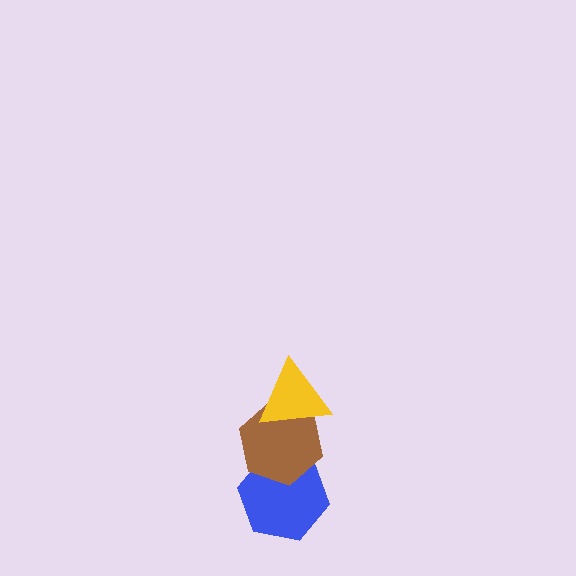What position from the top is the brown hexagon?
The brown hexagon is 2nd from the top.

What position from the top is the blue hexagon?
The blue hexagon is 3rd from the top.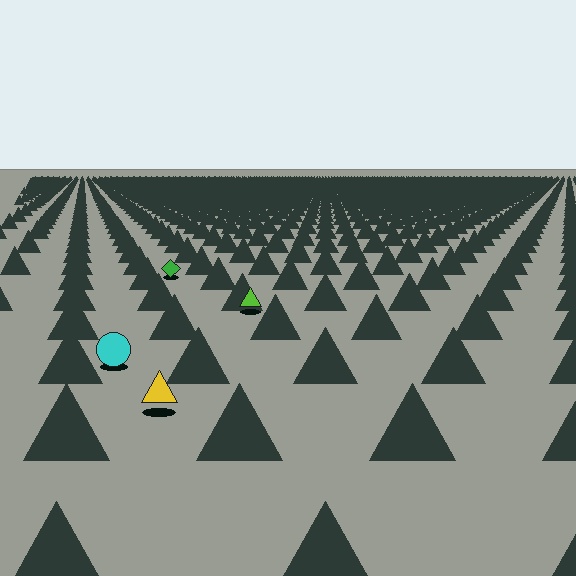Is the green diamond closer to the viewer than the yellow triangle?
No. The yellow triangle is closer — you can tell from the texture gradient: the ground texture is coarser near it.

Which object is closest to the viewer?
The yellow triangle is closest. The texture marks near it are larger and more spread out.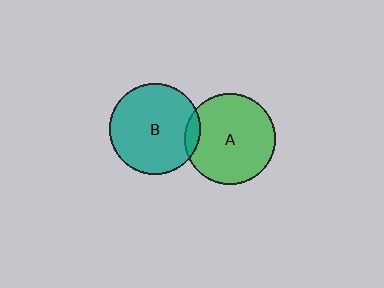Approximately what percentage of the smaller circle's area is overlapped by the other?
Approximately 10%.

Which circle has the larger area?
Circle B (teal).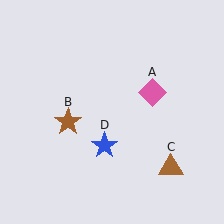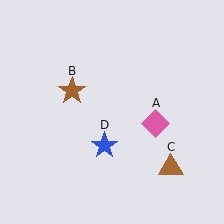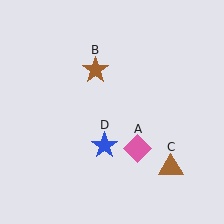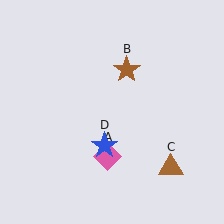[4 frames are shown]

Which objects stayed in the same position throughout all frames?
Brown triangle (object C) and blue star (object D) remained stationary.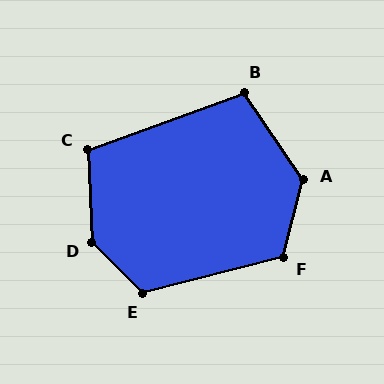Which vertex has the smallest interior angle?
B, at approximately 104 degrees.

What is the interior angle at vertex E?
Approximately 121 degrees (obtuse).